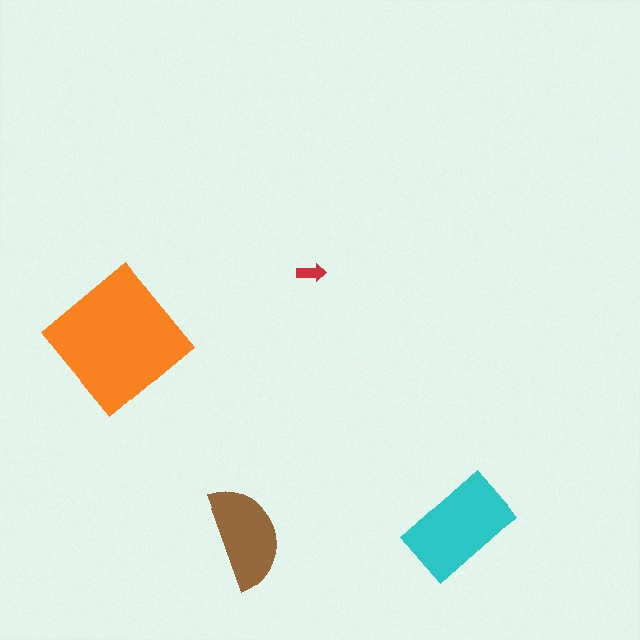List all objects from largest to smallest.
The orange diamond, the cyan rectangle, the brown semicircle, the red arrow.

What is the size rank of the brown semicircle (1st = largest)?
3rd.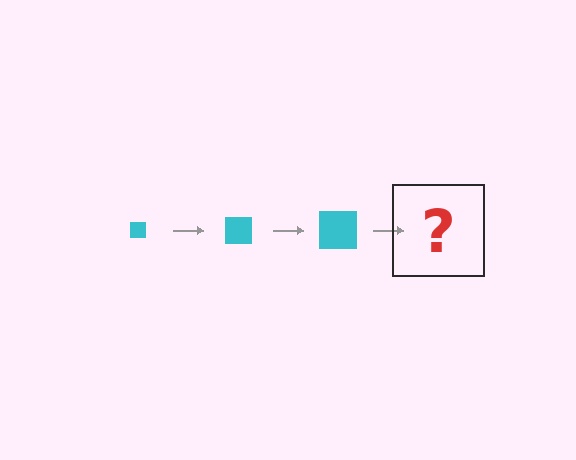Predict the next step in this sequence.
The next step is a cyan square, larger than the previous one.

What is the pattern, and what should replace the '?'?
The pattern is that the square gets progressively larger each step. The '?' should be a cyan square, larger than the previous one.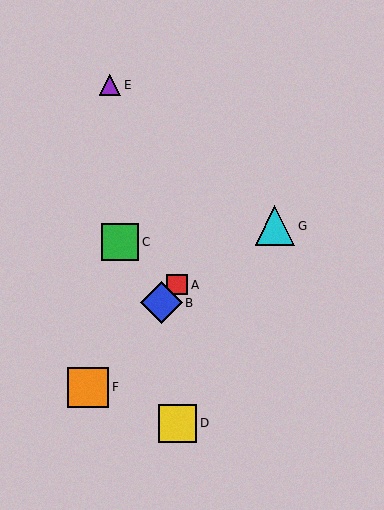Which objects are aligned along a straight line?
Objects A, B, F are aligned along a straight line.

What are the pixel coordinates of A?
Object A is at (177, 285).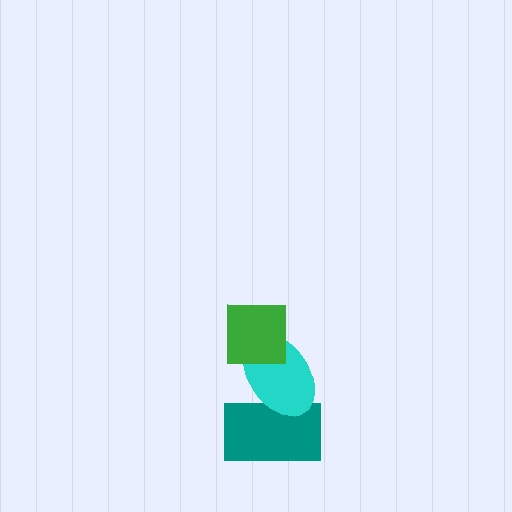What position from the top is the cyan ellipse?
The cyan ellipse is 2nd from the top.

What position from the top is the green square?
The green square is 1st from the top.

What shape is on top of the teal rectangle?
The cyan ellipse is on top of the teal rectangle.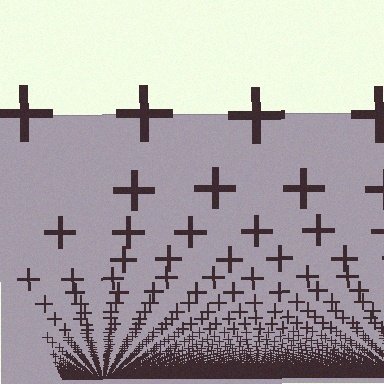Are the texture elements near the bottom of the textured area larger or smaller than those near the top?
Smaller. The gradient is inverted — elements near the bottom are smaller and denser.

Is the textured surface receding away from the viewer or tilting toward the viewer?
The surface appears to tilt toward the viewer. Texture elements get larger and sparser toward the top.